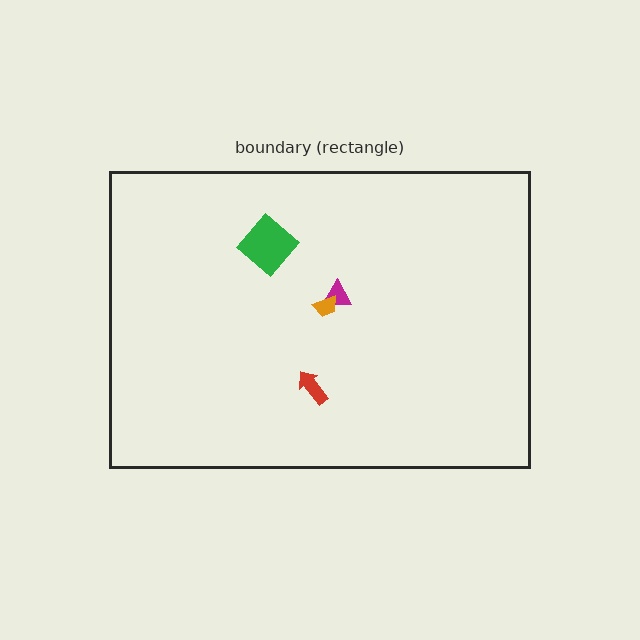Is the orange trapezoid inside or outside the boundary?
Inside.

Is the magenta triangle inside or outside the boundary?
Inside.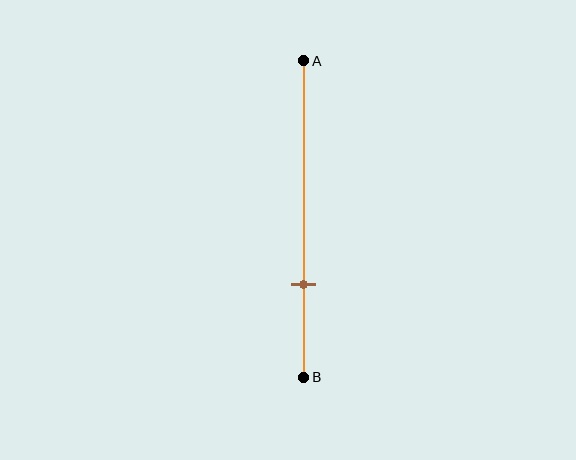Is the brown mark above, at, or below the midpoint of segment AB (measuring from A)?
The brown mark is below the midpoint of segment AB.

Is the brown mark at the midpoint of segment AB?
No, the mark is at about 70% from A, not at the 50% midpoint.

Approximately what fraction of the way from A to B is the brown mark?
The brown mark is approximately 70% of the way from A to B.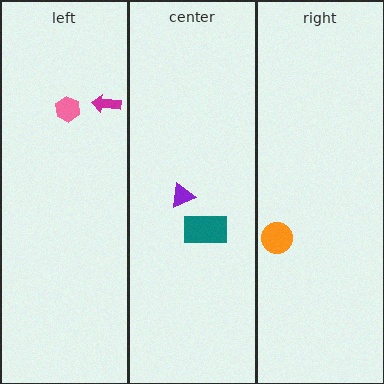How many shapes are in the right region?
1.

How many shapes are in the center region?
2.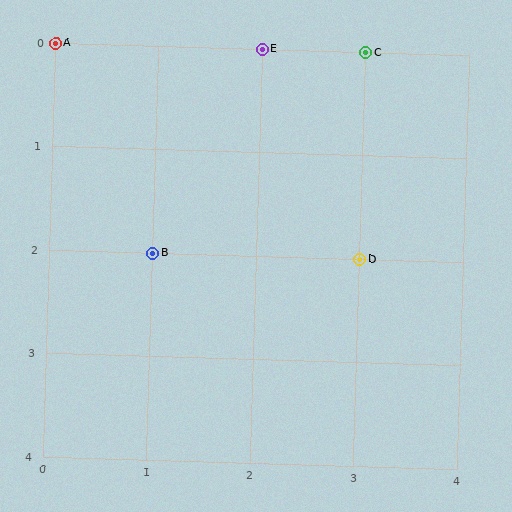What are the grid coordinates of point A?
Point A is at grid coordinates (0, 0).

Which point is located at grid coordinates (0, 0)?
Point A is at (0, 0).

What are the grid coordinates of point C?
Point C is at grid coordinates (3, 0).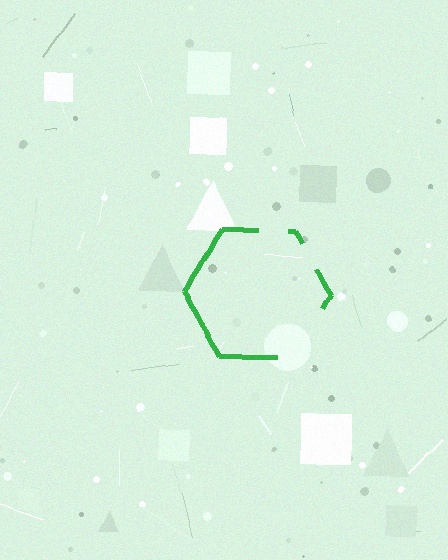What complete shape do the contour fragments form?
The contour fragments form a hexagon.